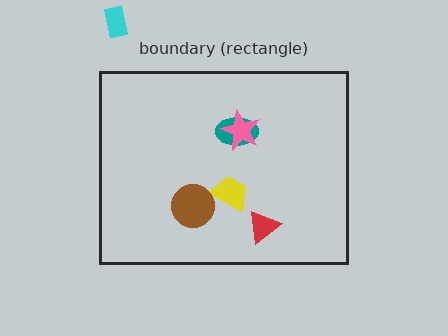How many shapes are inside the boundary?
5 inside, 1 outside.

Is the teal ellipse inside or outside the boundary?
Inside.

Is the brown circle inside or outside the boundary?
Inside.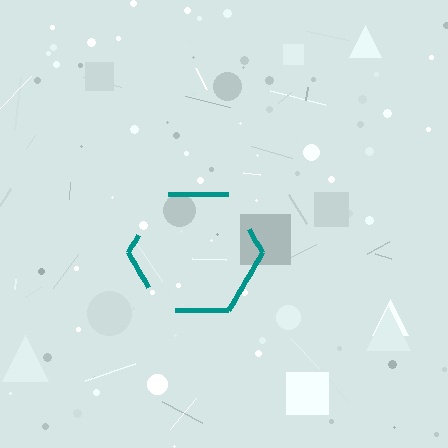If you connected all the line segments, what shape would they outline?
They would outline a hexagon.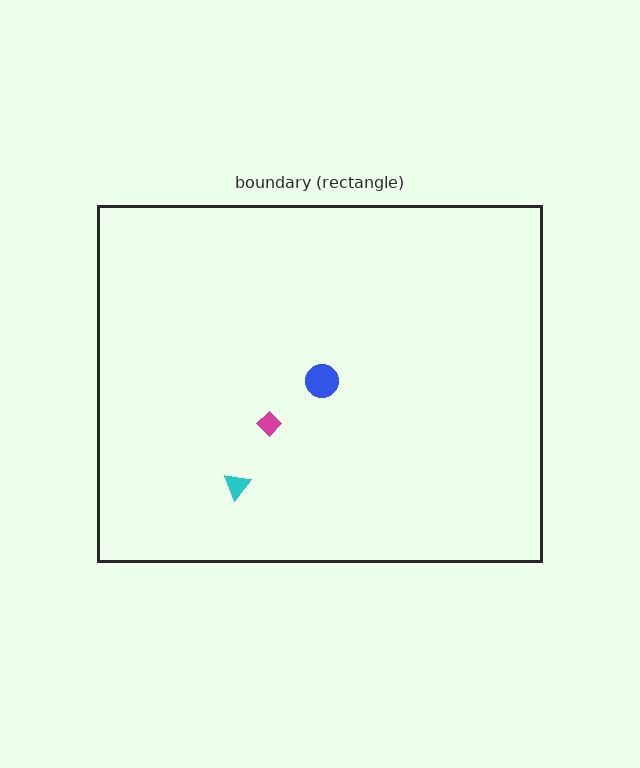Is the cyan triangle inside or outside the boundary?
Inside.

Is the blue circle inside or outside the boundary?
Inside.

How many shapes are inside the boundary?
3 inside, 0 outside.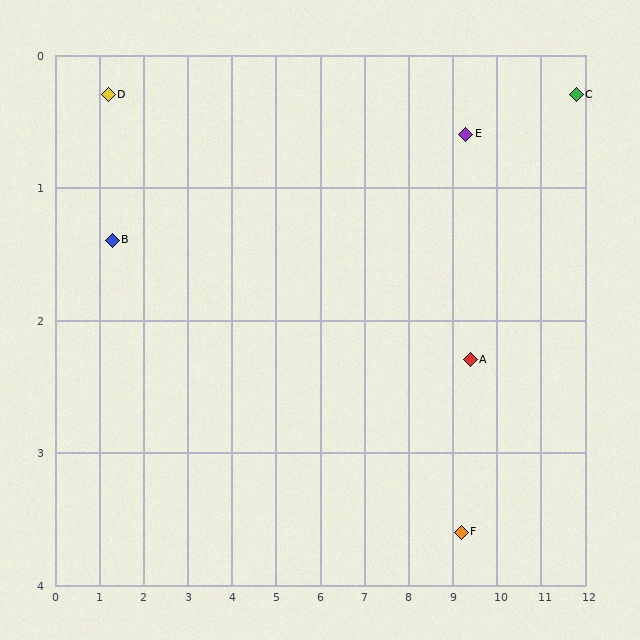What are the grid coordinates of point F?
Point F is at approximately (9.2, 3.6).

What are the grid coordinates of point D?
Point D is at approximately (1.2, 0.3).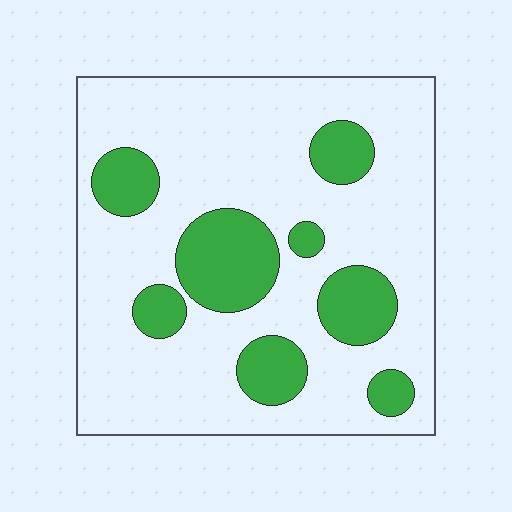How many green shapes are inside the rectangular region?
8.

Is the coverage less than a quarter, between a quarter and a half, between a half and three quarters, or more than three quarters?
Less than a quarter.